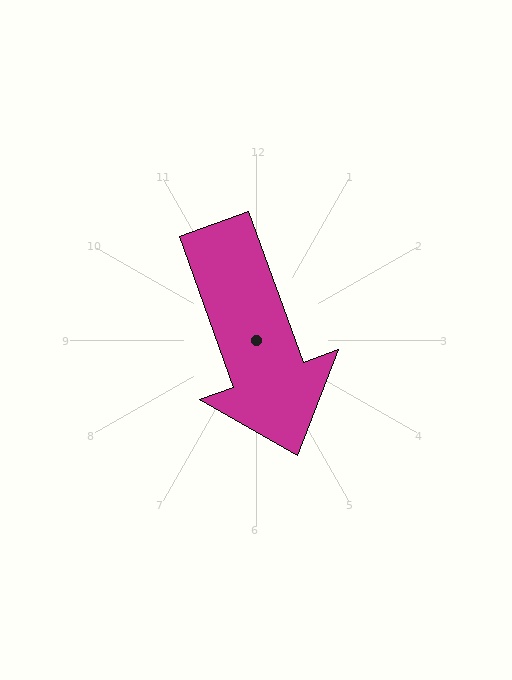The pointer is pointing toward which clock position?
Roughly 5 o'clock.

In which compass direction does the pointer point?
South.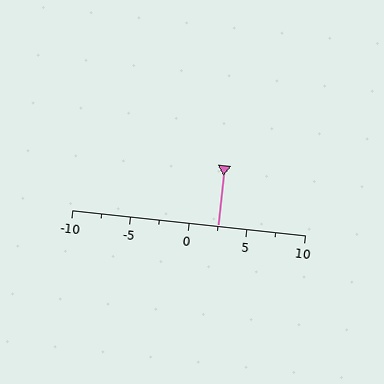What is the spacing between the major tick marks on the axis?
The major ticks are spaced 5 apart.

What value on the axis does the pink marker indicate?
The marker indicates approximately 2.5.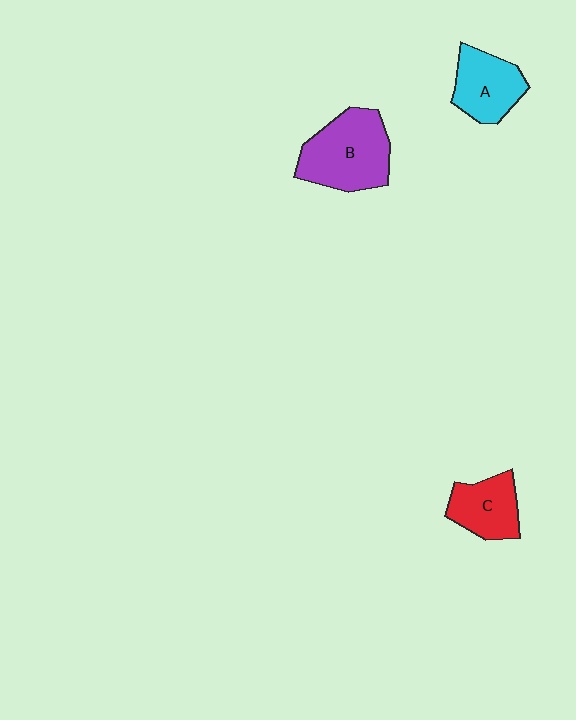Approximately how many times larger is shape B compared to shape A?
Approximately 1.4 times.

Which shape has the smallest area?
Shape C (red).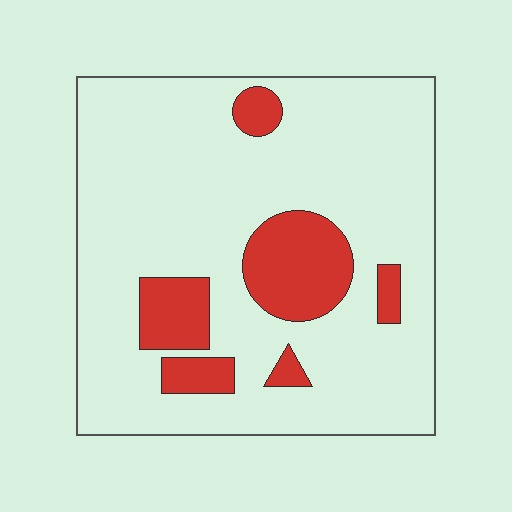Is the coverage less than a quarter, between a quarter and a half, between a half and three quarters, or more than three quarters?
Less than a quarter.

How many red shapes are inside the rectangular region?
6.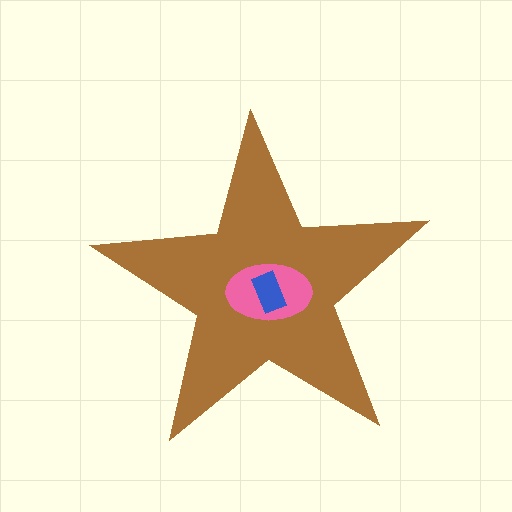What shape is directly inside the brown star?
The pink ellipse.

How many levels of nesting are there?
3.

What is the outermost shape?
The brown star.